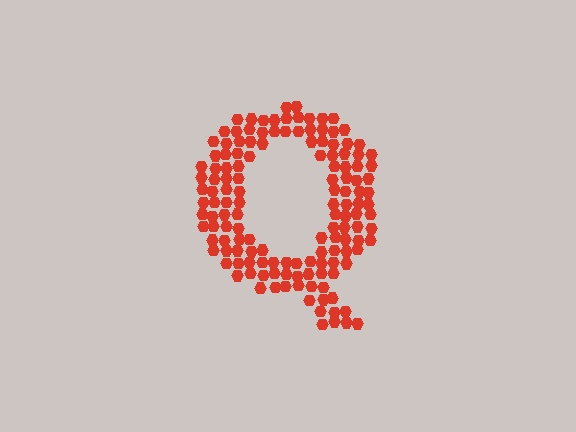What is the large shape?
The large shape is the letter Q.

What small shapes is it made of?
It is made of small hexagons.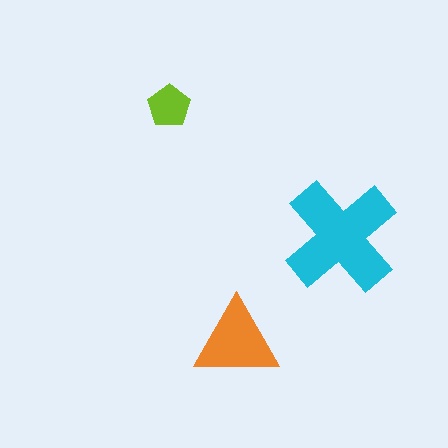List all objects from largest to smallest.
The cyan cross, the orange triangle, the lime pentagon.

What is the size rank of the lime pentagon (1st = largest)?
3rd.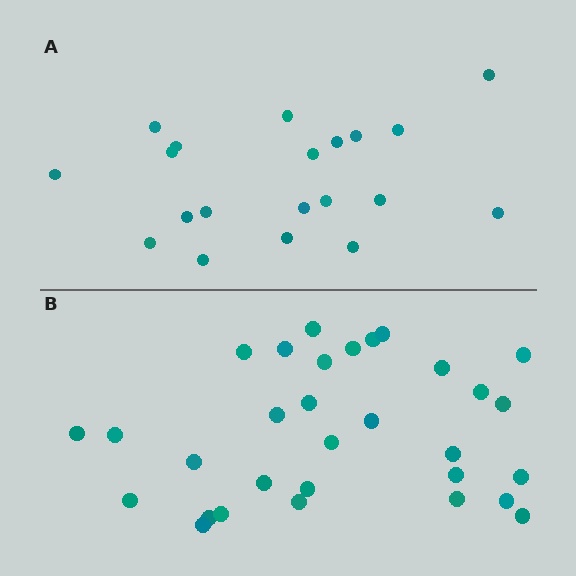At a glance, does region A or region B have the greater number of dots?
Region B (the bottom region) has more dots.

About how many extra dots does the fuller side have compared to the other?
Region B has roughly 12 or so more dots than region A.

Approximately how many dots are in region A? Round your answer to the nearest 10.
About 20 dots.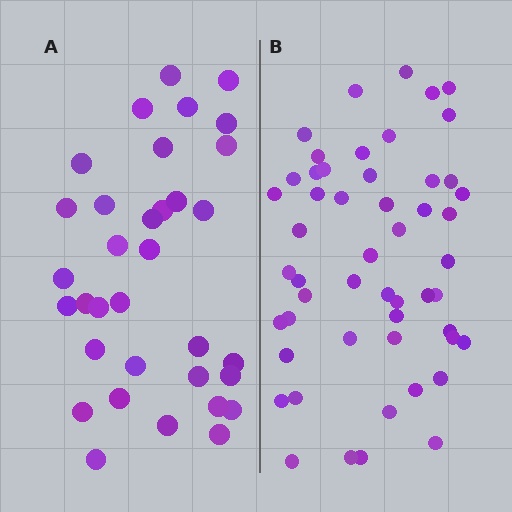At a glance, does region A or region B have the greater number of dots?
Region B (the right region) has more dots.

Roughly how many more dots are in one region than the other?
Region B has approximately 20 more dots than region A.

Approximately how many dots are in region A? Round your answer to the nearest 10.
About 30 dots. (The exact count is 34, which rounds to 30.)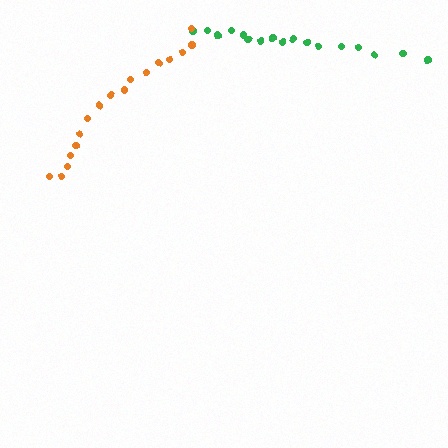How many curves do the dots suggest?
There are 2 distinct paths.